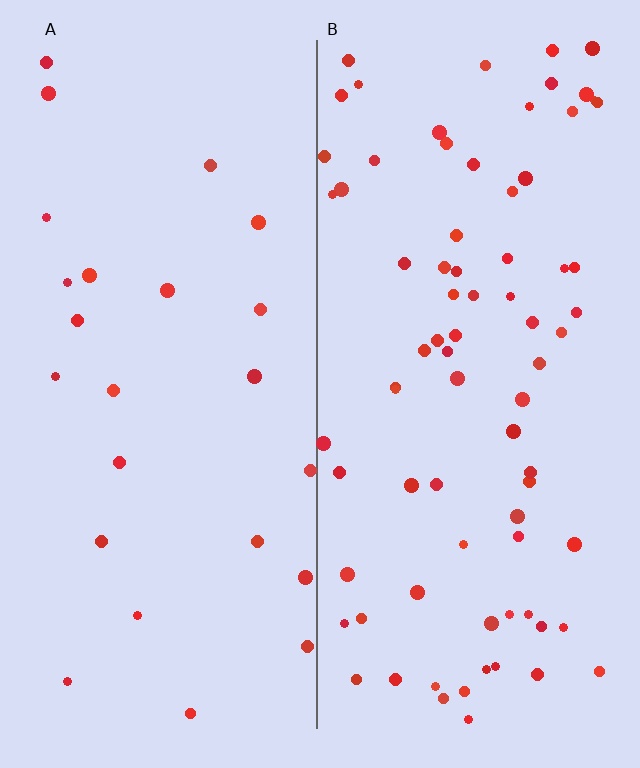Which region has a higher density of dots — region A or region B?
B (the right).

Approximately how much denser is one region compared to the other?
Approximately 3.2× — region B over region A.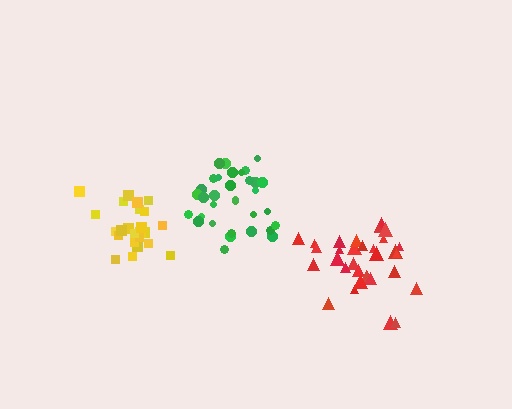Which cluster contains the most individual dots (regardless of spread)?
Green (33).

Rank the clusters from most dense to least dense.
green, yellow, red.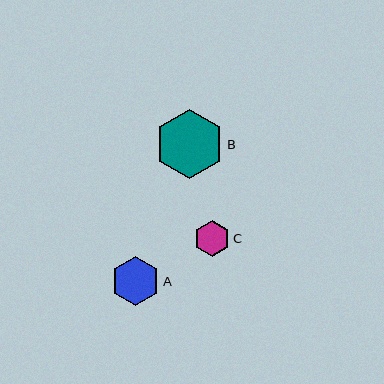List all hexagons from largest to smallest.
From largest to smallest: B, A, C.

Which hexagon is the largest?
Hexagon B is the largest with a size of approximately 69 pixels.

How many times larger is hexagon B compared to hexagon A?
Hexagon B is approximately 1.4 times the size of hexagon A.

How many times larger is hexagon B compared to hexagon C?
Hexagon B is approximately 1.9 times the size of hexagon C.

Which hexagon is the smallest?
Hexagon C is the smallest with a size of approximately 36 pixels.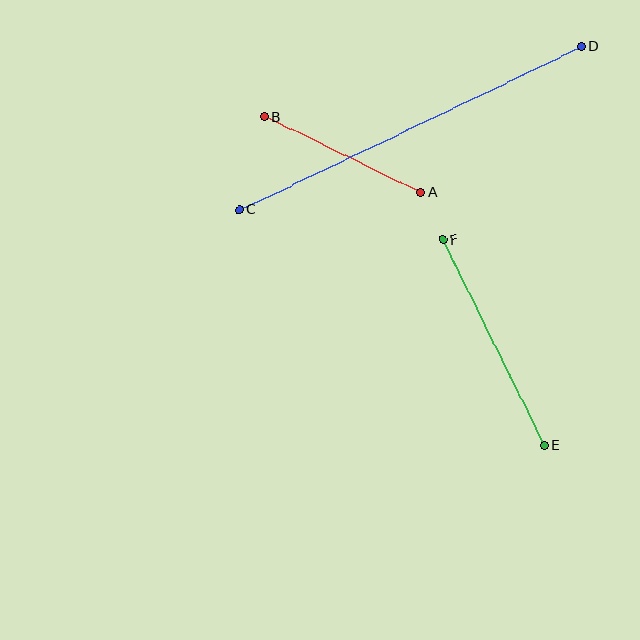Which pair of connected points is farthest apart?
Points C and D are farthest apart.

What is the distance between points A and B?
The distance is approximately 173 pixels.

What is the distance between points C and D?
The distance is approximately 379 pixels.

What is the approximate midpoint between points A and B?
The midpoint is at approximately (342, 154) pixels.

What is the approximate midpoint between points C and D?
The midpoint is at approximately (410, 128) pixels.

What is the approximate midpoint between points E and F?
The midpoint is at approximately (494, 342) pixels.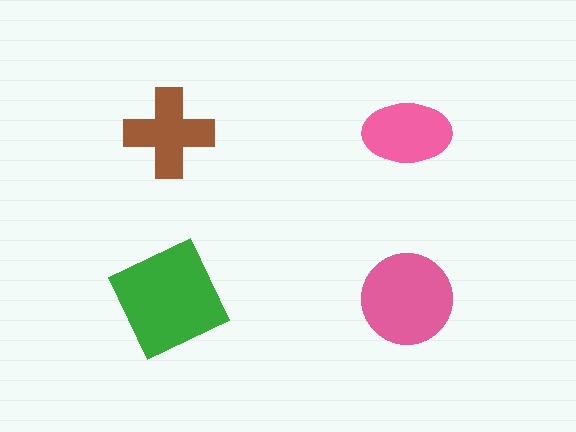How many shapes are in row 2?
2 shapes.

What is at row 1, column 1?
A brown cross.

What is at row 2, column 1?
A green square.